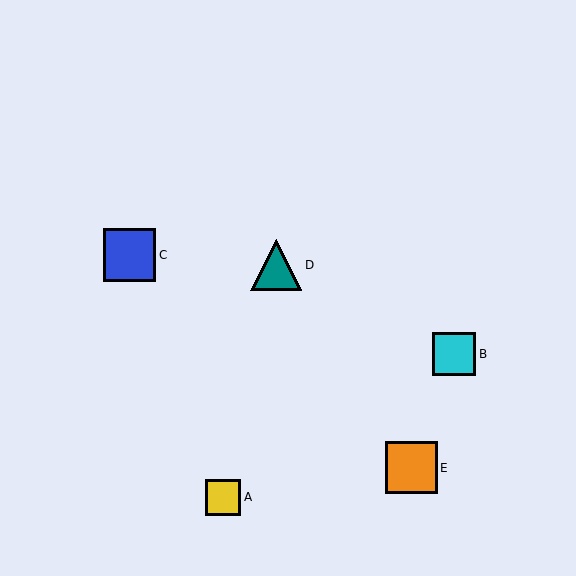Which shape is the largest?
The blue square (labeled C) is the largest.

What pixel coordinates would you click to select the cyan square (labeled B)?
Click at (454, 354) to select the cyan square B.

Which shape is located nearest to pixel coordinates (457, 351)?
The cyan square (labeled B) at (454, 354) is nearest to that location.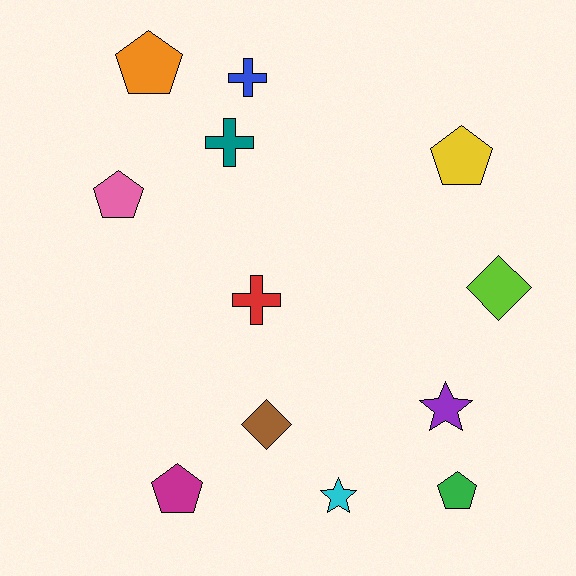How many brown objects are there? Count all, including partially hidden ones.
There is 1 brown object.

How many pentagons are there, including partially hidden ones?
There are 5 pentagons.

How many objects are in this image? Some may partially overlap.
There are 12 objects.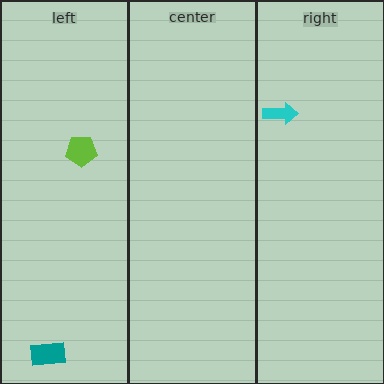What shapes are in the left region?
The lime pentagon, the teal rectangle.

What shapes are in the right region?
The cyan arrow.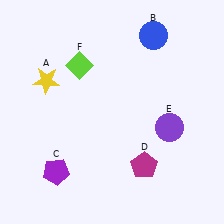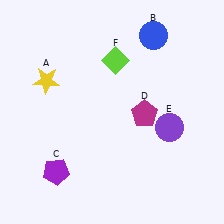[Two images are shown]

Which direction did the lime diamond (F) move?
The lime diamond (F) moved right.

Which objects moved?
The objects that moved are: the magenta pentagon (D), the lime diamond (F).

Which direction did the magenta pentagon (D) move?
The magenta pentagon (D) moved up.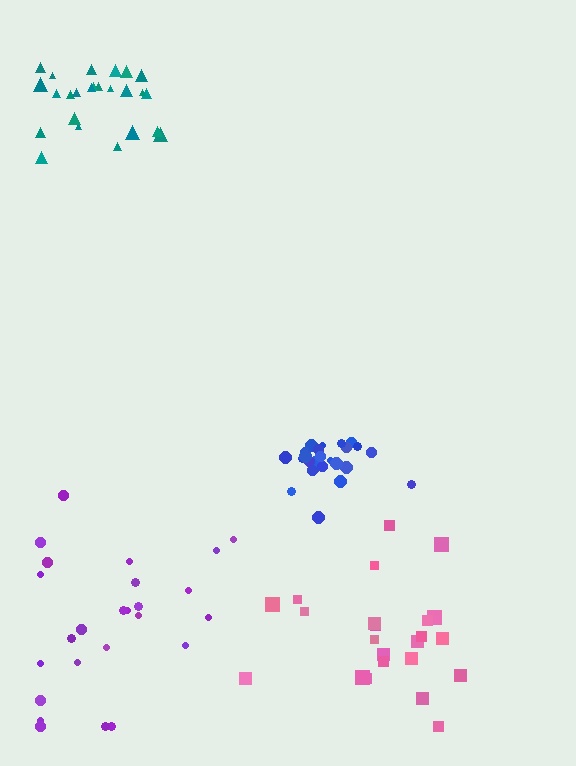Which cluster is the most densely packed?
Blue.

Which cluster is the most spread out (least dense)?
Purple.